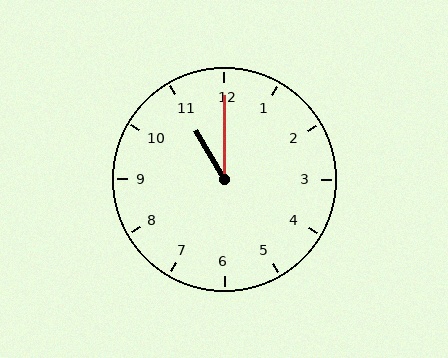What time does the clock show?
11:00.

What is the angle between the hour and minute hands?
Approximately 30 degrees.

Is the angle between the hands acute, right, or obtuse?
It is acute.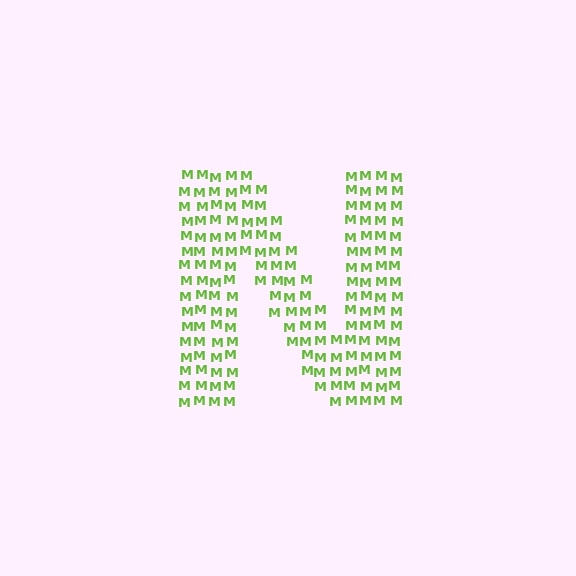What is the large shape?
The large shape is the letter N.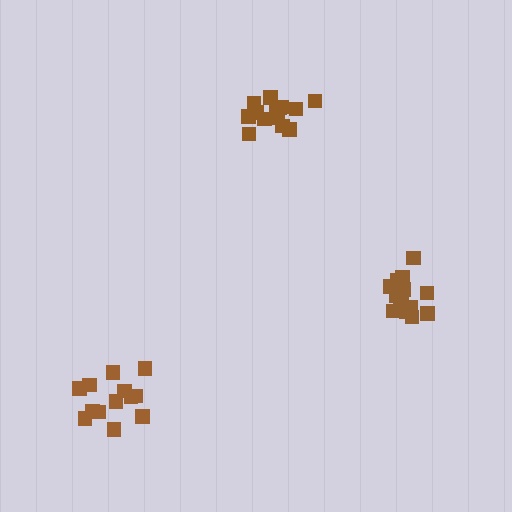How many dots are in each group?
Group 1: 14 dots, Group 2: 17 dots, Group 3: 15 dots (46 total).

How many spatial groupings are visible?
There are 3 spatial groupings.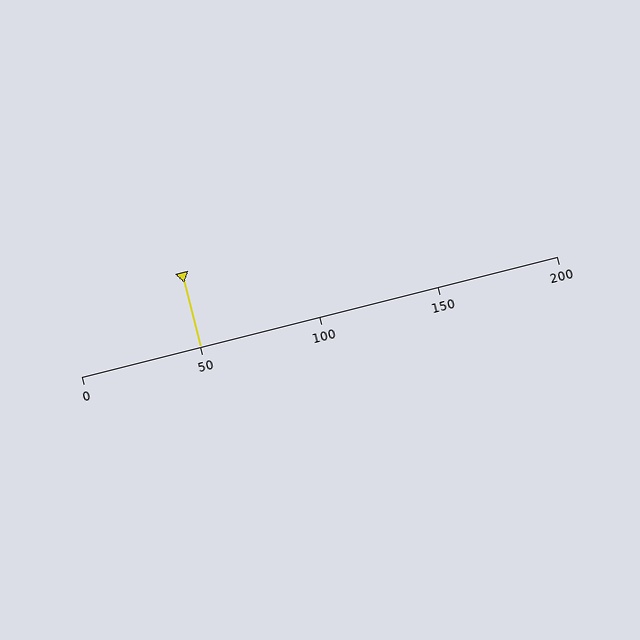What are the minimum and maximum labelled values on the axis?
The axis runs from 0 to 200.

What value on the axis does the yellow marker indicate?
The marker indicates approximately 50.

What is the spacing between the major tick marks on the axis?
The major ticks are spaced 50 apart.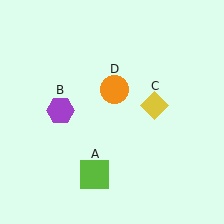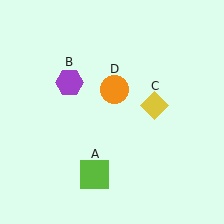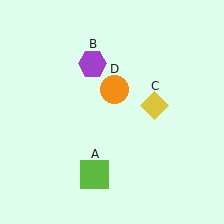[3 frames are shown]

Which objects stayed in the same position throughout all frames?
Lime square (object A) and yellow diamond (object C) and orange circle (object D) remained stationary.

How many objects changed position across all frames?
1 object changed position: purple hexagon (object B).